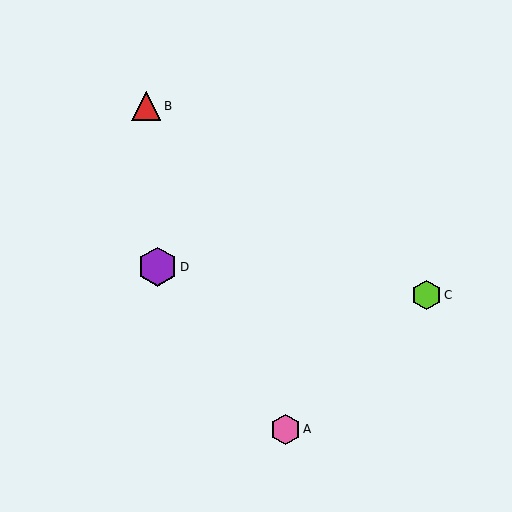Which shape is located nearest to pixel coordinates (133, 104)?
The red triangle (labeled B) at (146, 106) is nearest to that location.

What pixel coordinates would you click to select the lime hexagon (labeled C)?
Click at (426, 295) to select the lime hexagon C.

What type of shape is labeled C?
Shape C is a lime hexagon.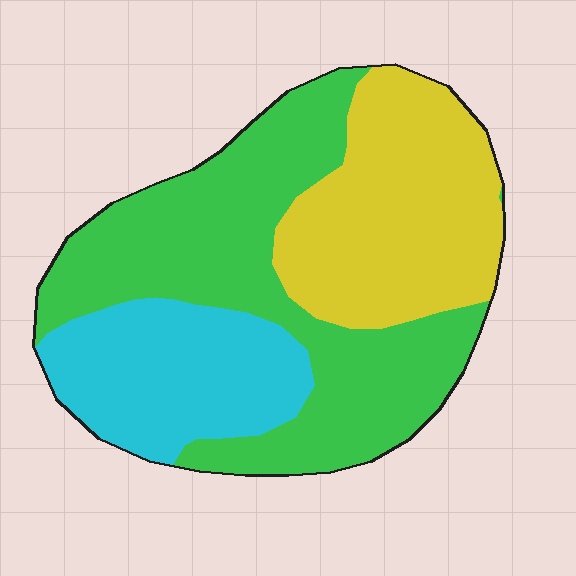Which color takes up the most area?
Green, at roughly 45%.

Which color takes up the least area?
Cyan, at roughly 25%.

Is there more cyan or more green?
Green.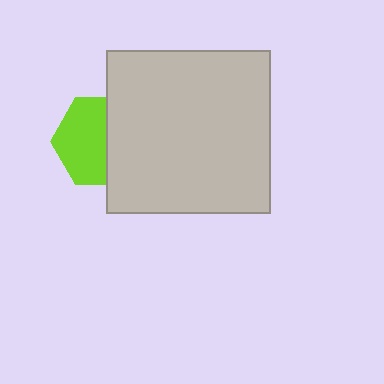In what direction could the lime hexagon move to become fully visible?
The lime hexagon could move left. That would shift it out from behind the light gray square entirely.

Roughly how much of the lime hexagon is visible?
About half of it is visible (roughly 57%).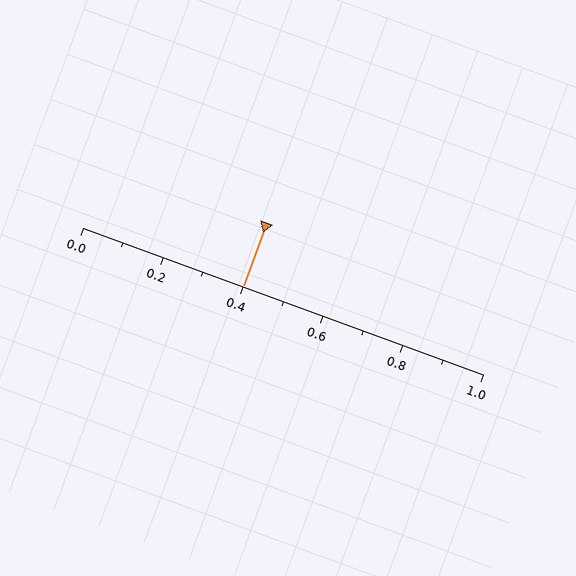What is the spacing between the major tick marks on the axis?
The major ticks are spaced 0.2 apart.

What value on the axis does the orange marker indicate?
The marker indicates approximately 0.4.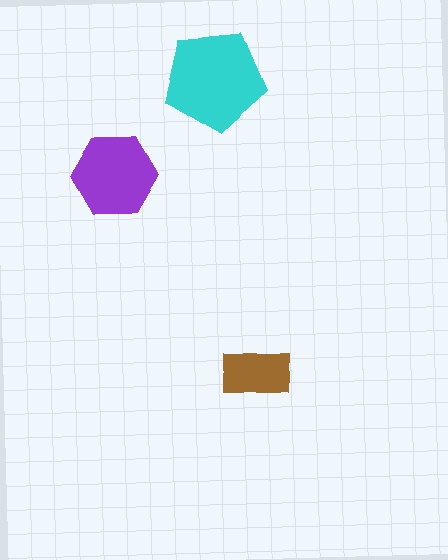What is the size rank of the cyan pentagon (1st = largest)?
1st.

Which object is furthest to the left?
The purple hexagon is leftmost.